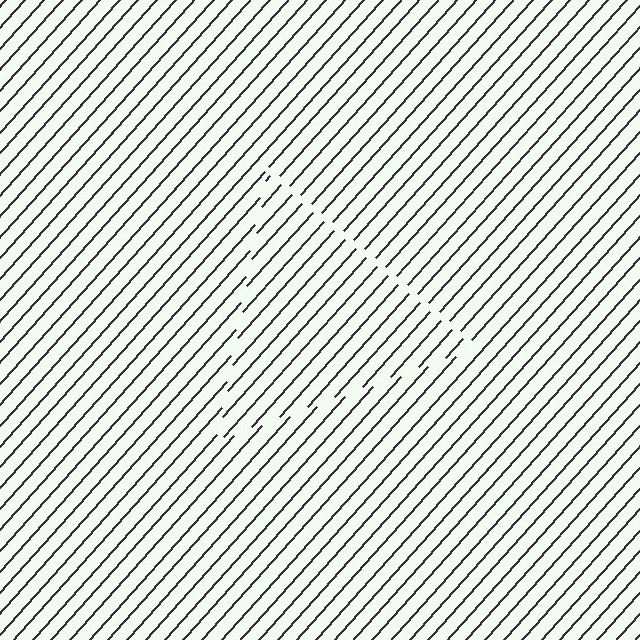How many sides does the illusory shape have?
3 sides — the line-ends trace a triangle.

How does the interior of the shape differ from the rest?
The interior of the shape contains the same grating, shifted by half a period — the contour is defined by the phase discontinuity where line-ends from the inner and outer gratings abut.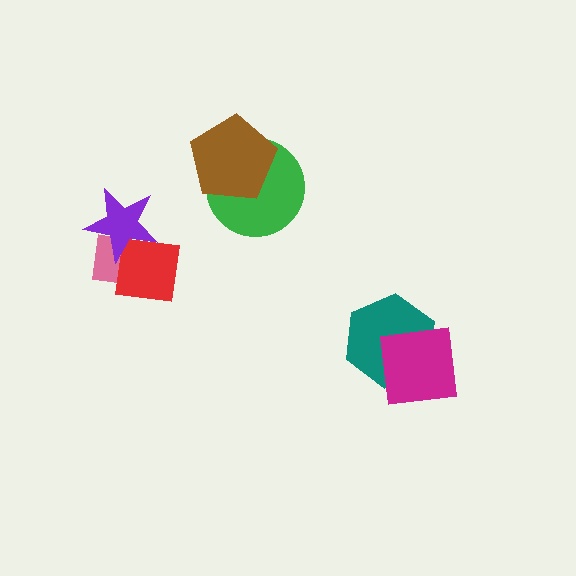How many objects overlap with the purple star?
2 objects overlap with the purple star.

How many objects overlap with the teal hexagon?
1 object overlaps with the teal hexagon.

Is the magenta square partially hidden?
No, no other shape covers it.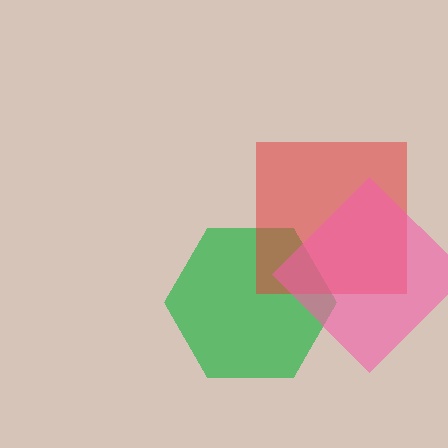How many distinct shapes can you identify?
There are 3 distinct shapes: a green hexagon, a red square, a pink diamond.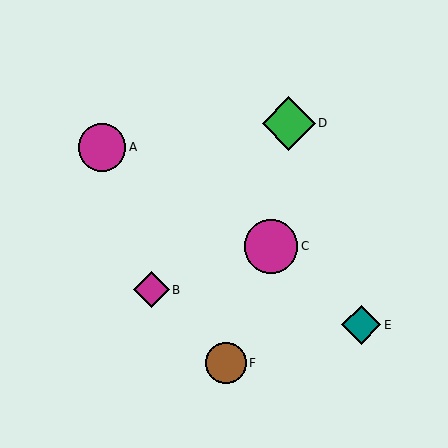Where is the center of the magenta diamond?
The center of the magenta diamond is at (152, 290).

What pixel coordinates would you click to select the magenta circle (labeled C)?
Click at (271, 246) to select the magenta circle C.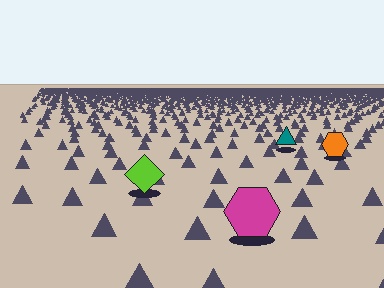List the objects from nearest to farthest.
From nearest to farthest: the magenta hexagon, the lime diamond, the orange hexagon, the teal triangle.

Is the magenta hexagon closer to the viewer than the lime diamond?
Yes. The magenta hexagon is closer — you can tell from the texture gradient: the ground texture is coarser near it.